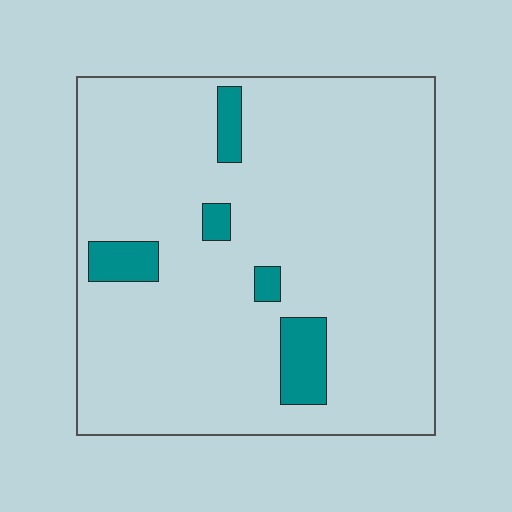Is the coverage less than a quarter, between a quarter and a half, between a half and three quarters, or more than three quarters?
Less than a quarter.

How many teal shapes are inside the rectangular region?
5.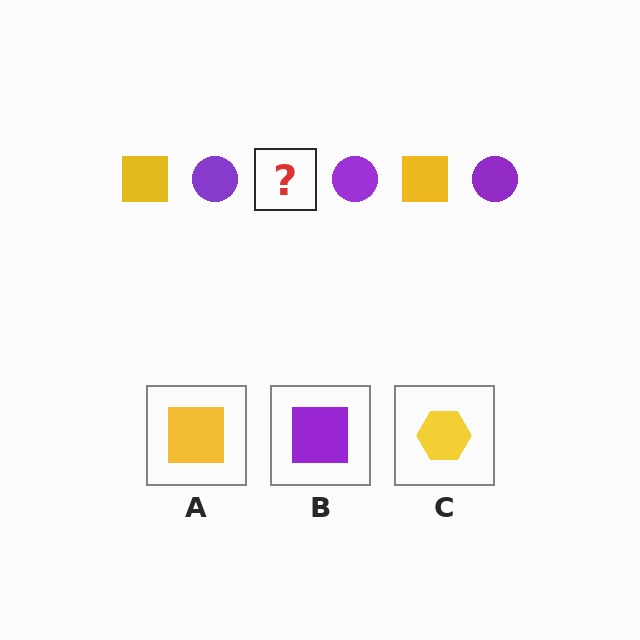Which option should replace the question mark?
Option A.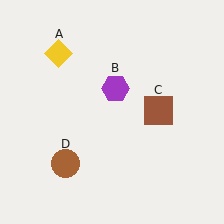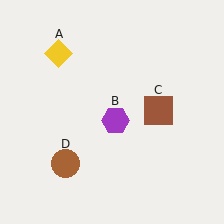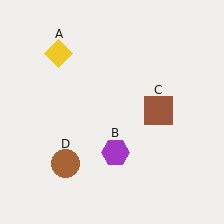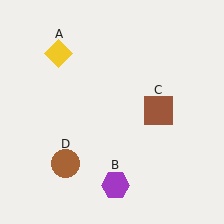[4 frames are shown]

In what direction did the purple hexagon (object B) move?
The purple hexagon (object B) moved down.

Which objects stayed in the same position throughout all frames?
Yellow diamond (object A) and brown square (object C) and brown circle (object D) remained stationary.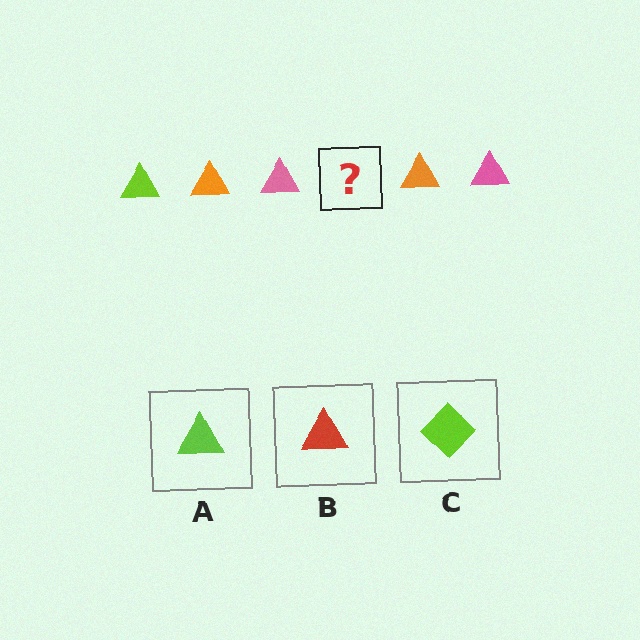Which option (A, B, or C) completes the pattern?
A.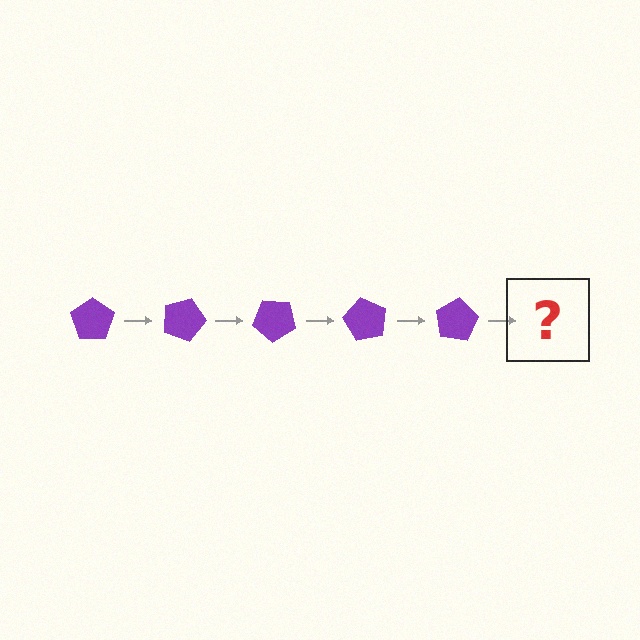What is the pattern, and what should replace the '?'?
The pattern is that the pentagon rotates 20 degrees each step. The '?' should be a purple pentagon rotated 100 degrees.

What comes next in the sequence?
The next element should be a purple pentagon rotated 100 degrees.